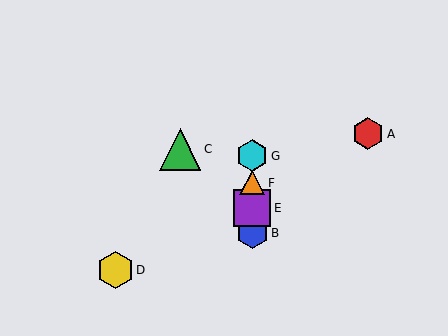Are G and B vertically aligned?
Yes, both are at x≈252.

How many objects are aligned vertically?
4 objects (B, E, F, G) are aligned vertically.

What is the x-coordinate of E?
Object E is at x≈252.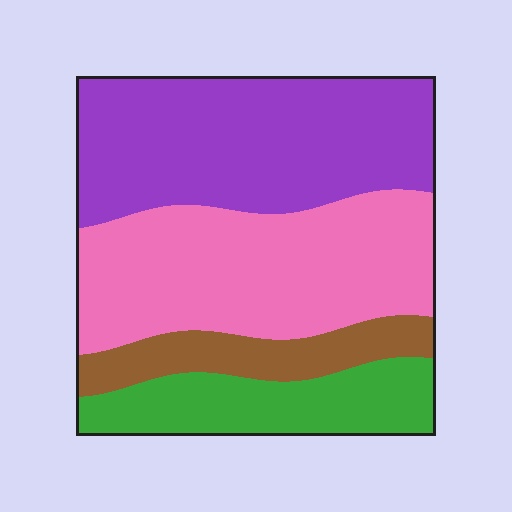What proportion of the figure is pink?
Pink covers about 35% of the figure.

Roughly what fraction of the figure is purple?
Purple takes up about three eighths (3/8) of the figure.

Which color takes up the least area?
Brown, at roughly 10%.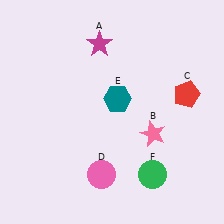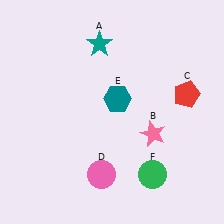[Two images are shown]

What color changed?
The star (A) changed from magenta in Image 1 to teal in Image 2.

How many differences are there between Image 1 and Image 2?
There is 1 difference between the two images.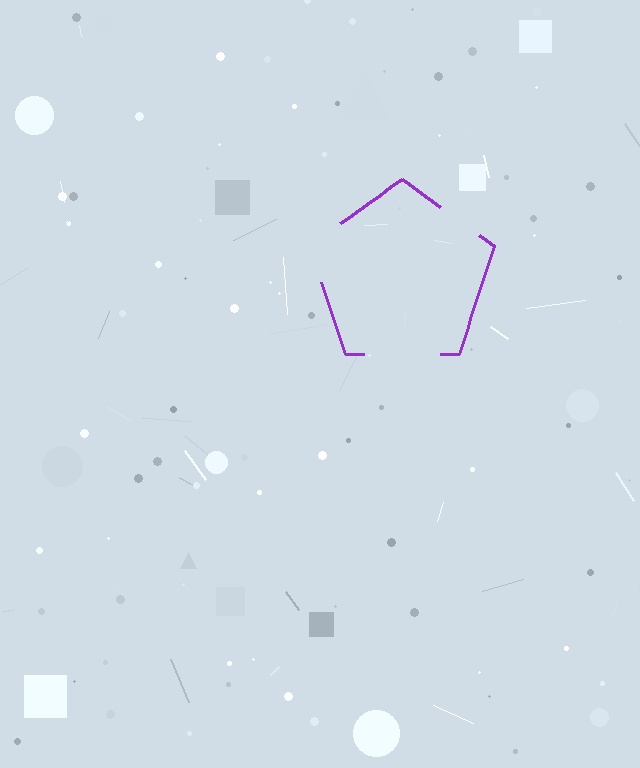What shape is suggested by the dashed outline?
The dashed outline suggests a pentagon.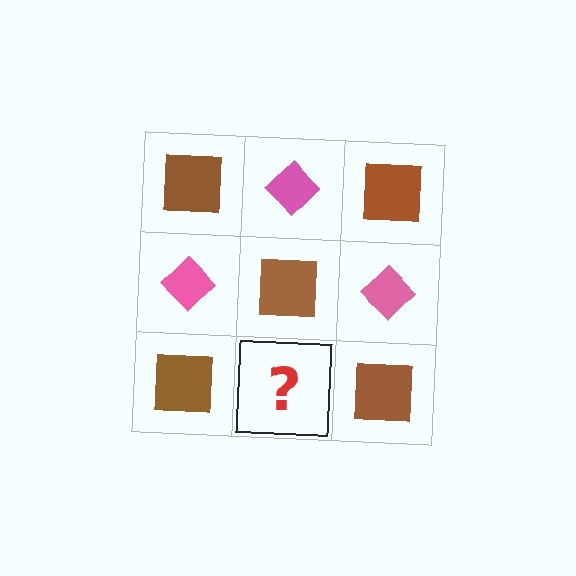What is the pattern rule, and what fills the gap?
The rule is that it alternates brown square and pink diamond in a checkerboard pattern. The gap should be filled with a pink diamond.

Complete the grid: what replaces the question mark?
The question mark should be replaced with a pink diamond.